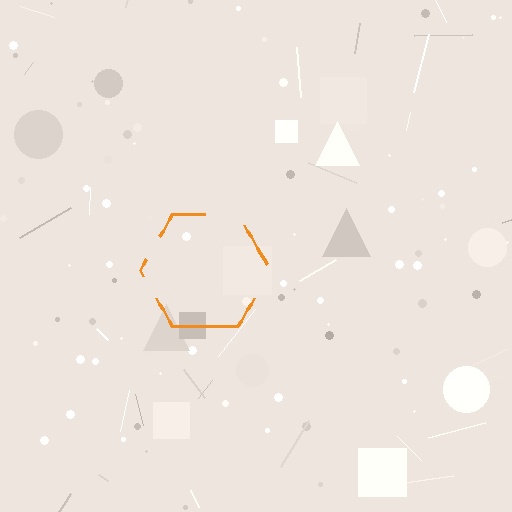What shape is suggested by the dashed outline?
The dashed outline suggests a hexagon.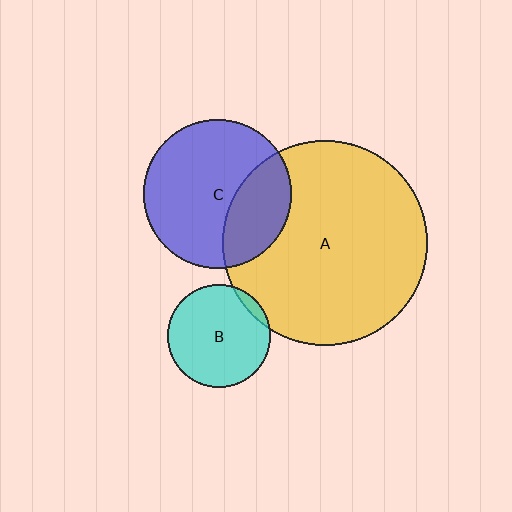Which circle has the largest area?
Circle A (yellow).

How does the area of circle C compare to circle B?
Approximately 2.1 times.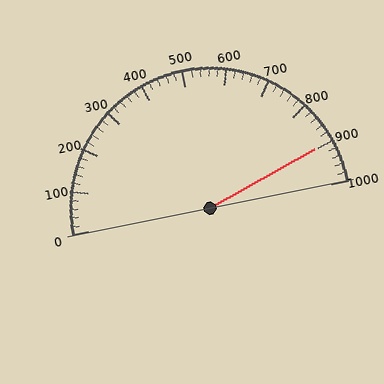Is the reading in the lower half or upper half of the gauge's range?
The reading is in the upper half of the range (0 to 1000).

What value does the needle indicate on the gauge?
The needle indicates approximately 900.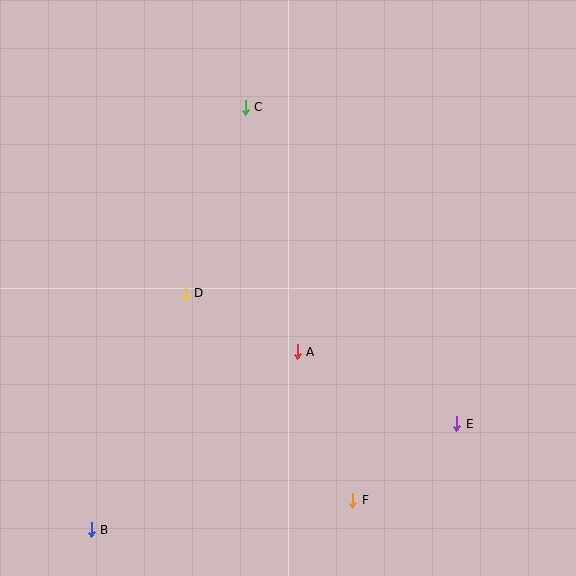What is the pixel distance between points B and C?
The distance between B and C is 450 pixels.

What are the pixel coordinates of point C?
Point C is at (245, 107).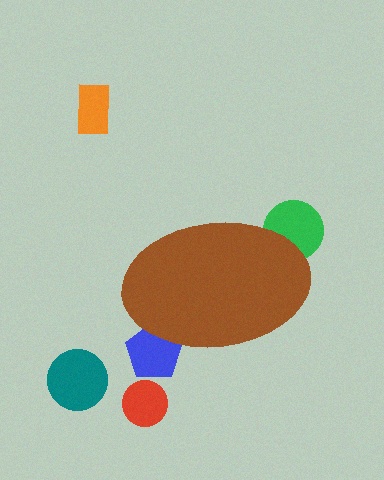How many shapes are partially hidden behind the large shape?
2 shapes are partially hidden.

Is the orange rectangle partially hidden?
No, the orange rectangle is fully visible.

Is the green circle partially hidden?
Yes, the green circle is partially hidden behind the brown ellipse.